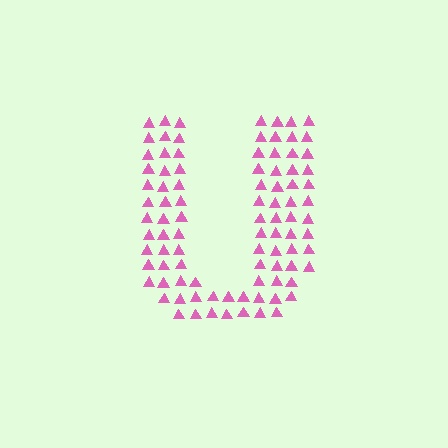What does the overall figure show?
The overall figure shows the letter U.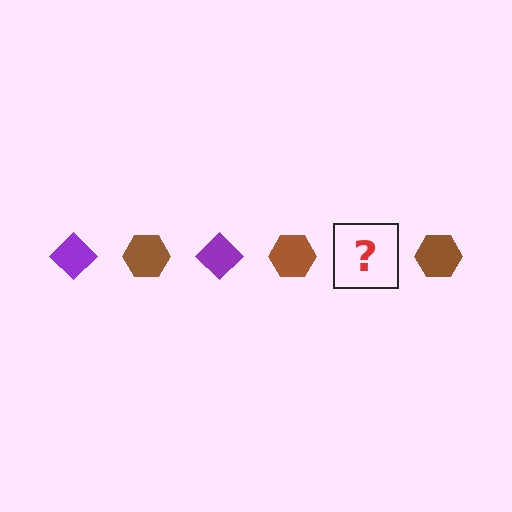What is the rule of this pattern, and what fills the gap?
The rule is that the pattern alternates between purple diamond and brown hexagon. The gap should be filled with a purple diamond.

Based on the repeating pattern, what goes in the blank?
The blank should be a purple diamond.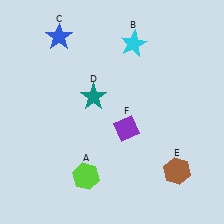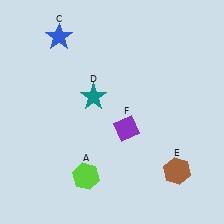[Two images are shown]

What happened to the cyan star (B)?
The cyan star (B) was removed in Image 2. It was in the top-right area of Image 1.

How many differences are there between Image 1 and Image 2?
There is 1 difference between the two images.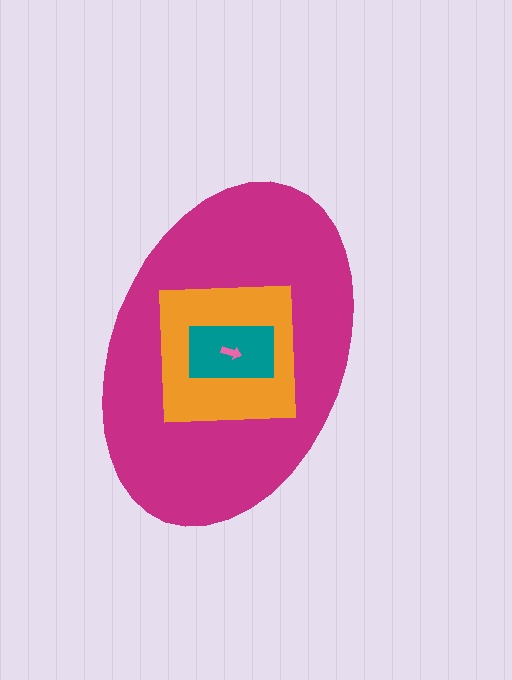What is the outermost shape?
The magenta ellipse.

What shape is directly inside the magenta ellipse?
The orange square.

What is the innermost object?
The pink arrow.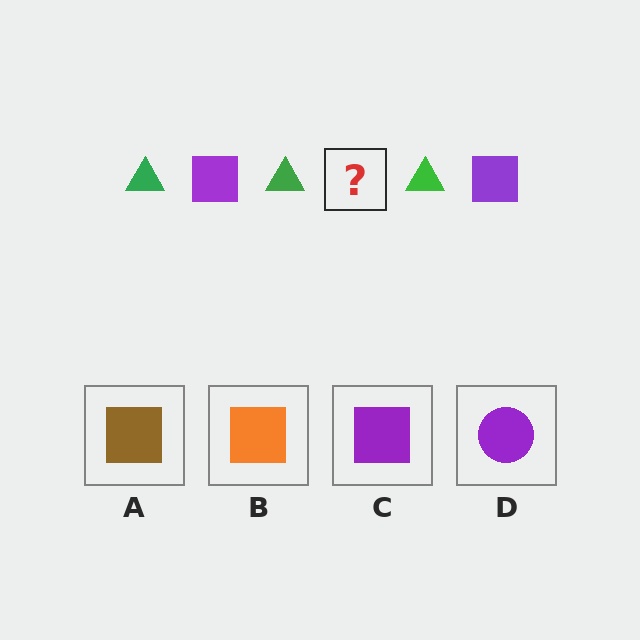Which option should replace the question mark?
Option C.